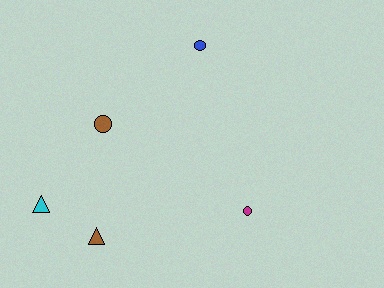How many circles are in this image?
There are 3 circles.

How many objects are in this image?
There are 5 objects.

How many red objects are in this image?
There are no red objects.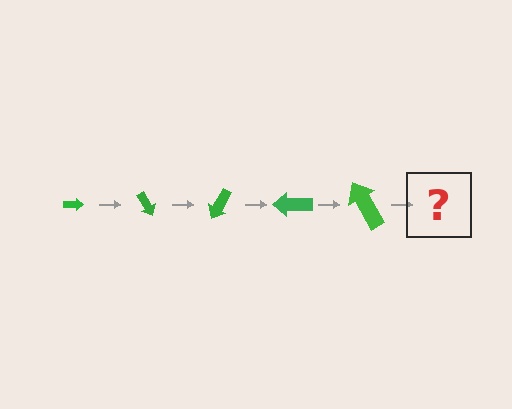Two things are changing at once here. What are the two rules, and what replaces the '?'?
The two rules are that the arrow grows larger each step and it rotates 60 degrees each step. The '?' should be an arrow, larger than the previous one and rotated 300 degrees from the start.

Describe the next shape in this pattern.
It should be an arrow, larger than the previous one and rotated 300 degrees from the start.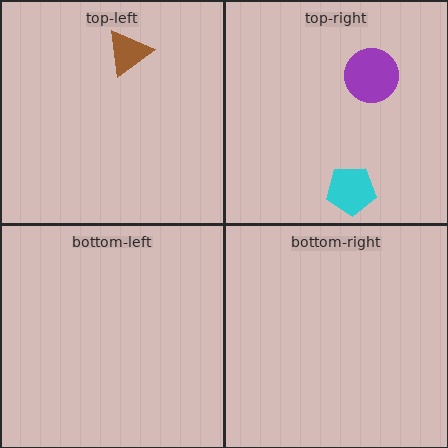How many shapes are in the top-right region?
2.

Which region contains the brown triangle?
The top-left region.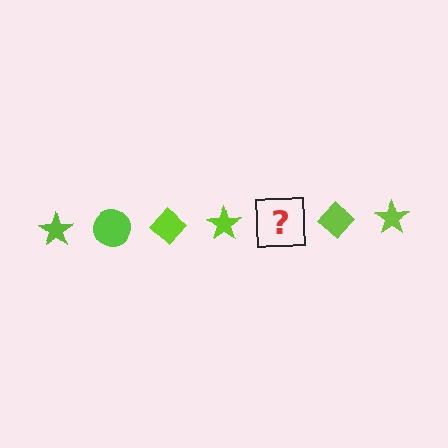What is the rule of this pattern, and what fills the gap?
The rule is that the pattern cycles through star, circle, diamond shapes in lime. The gap should be filled with a lime circle.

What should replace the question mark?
The question mark should be replaced with a lime circle.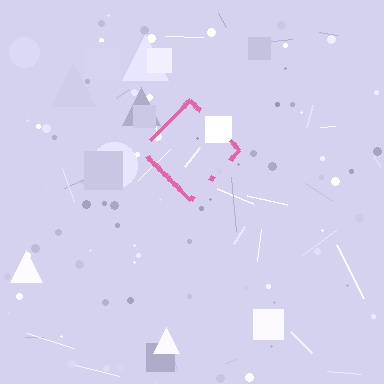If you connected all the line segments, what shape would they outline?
They would outline a diamond.